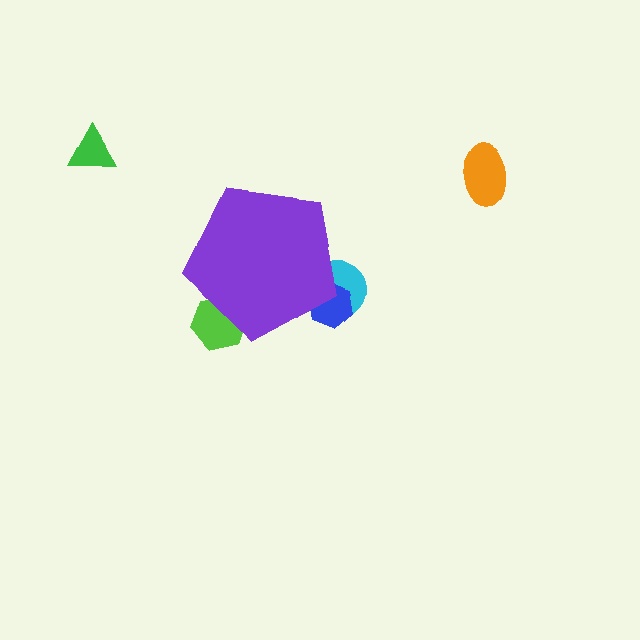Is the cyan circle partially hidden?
Yes, the cyan circle is partially hidden behind the purple pentagon.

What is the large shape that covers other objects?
A purple pentagon.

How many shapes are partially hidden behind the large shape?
3 shapes are partially hidden.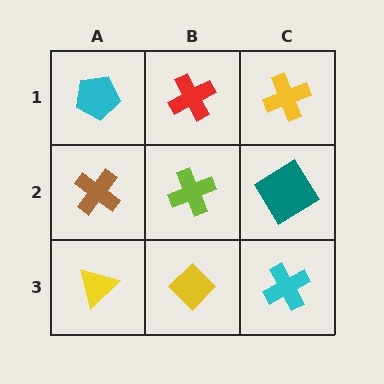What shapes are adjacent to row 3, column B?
A lime cross (row 2, column B), a yellow triangle (row 3, column A), a cyan cross (row 3, column C).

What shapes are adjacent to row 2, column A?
A cyan pentagon (row 1, column A), a yellow triangle (row 3, column A), a lime cross (row 2, column B).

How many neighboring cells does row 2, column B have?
4.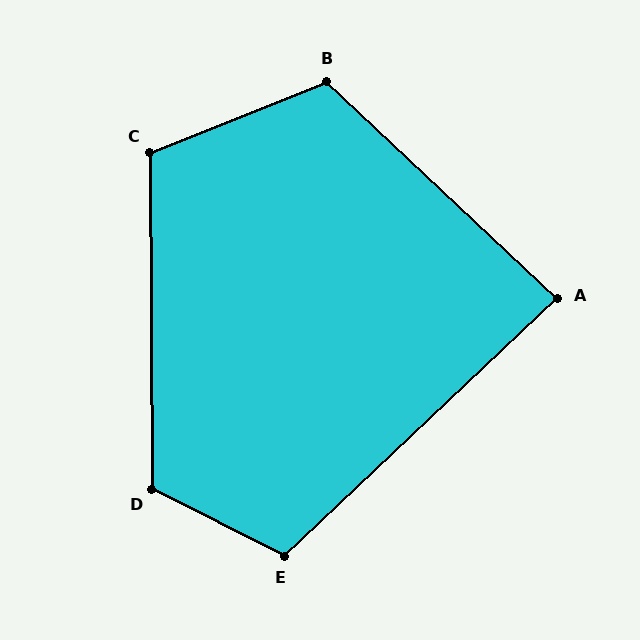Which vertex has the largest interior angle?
D, at approximately 117 degrees.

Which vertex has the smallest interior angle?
A, at approximately 87 degrees.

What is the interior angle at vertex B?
Approximately 115 degrees (obtuse).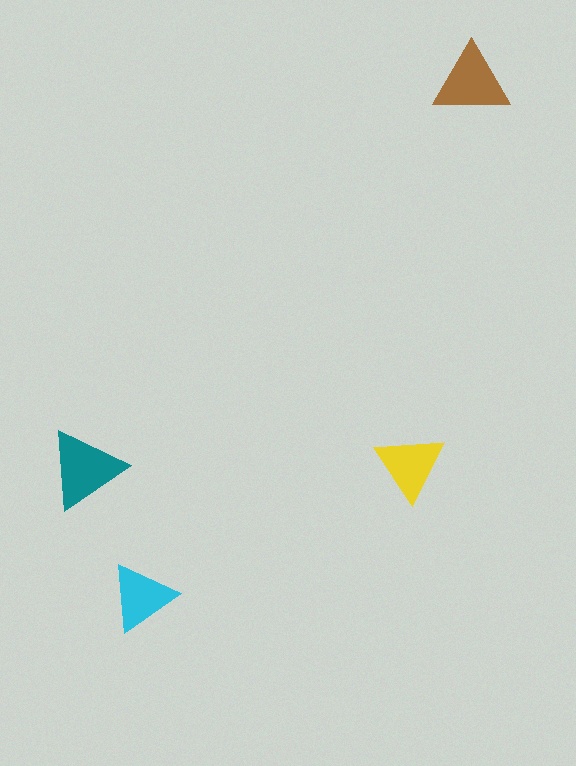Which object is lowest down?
The cyan triangle is bottommost.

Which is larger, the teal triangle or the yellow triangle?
The teal one.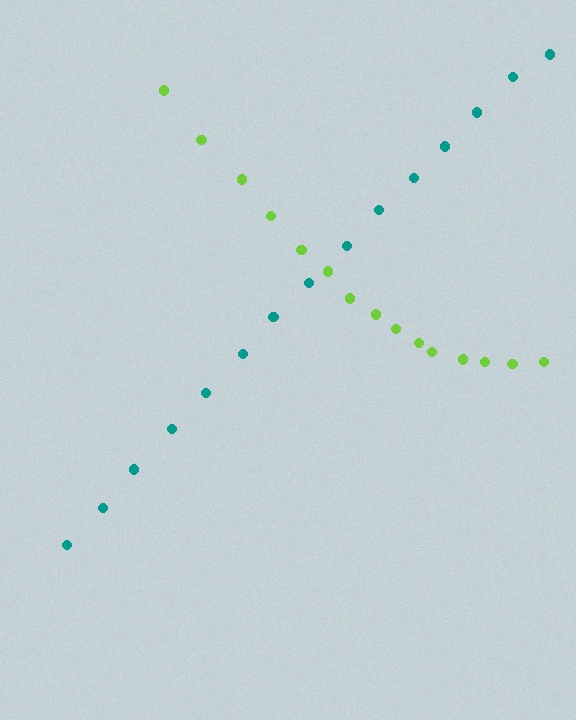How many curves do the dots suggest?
There are 2 distinct paths.